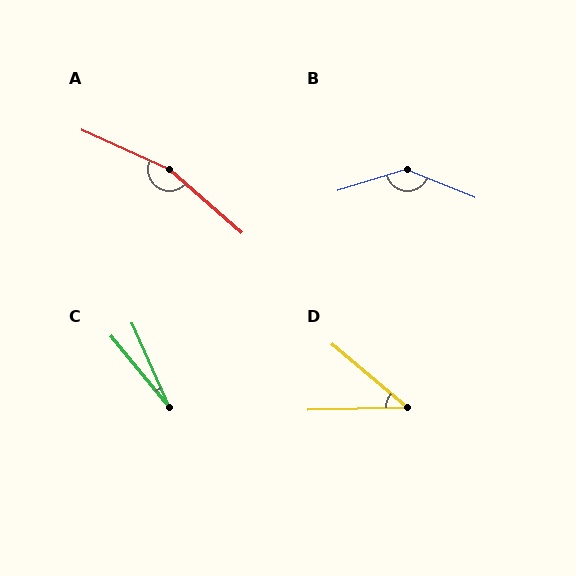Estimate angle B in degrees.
Approximately 141 degrees.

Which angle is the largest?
A, at approximately 163 degrees.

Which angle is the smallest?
C, at approximately 16 degrees.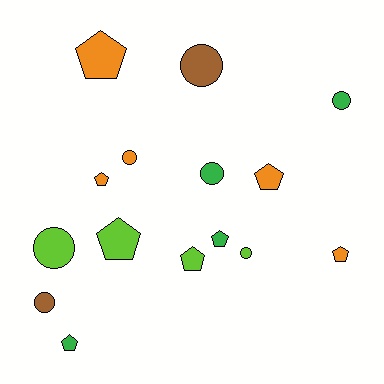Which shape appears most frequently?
Pentagon, with 8 objects.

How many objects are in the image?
There are 15 objects.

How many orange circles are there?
There is 1 orange circle.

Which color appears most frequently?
Orange, with 5 objects.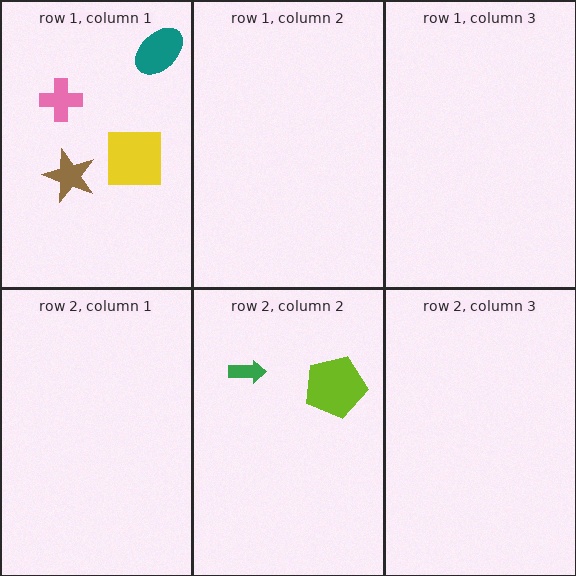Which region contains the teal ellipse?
The row 1, column 1 region.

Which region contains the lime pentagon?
The row 2, column 2 region.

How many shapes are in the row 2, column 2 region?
2.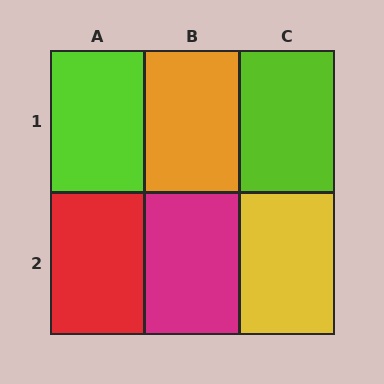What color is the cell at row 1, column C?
Lime.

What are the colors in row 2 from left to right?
Red, magenta, yellow.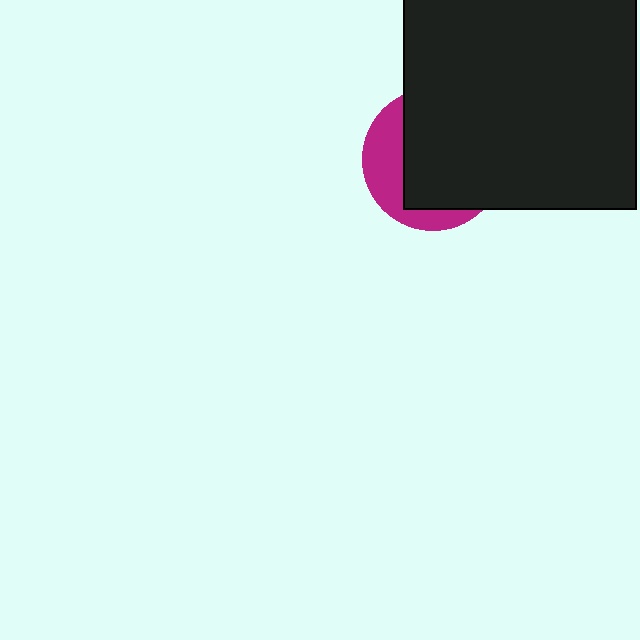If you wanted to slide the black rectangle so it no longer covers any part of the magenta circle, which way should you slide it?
Slide it right — that is the most direct way to separate the two shapes.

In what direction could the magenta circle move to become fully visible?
The magenta circle could move left. That would shift it out from behind the black rectangle entirely.